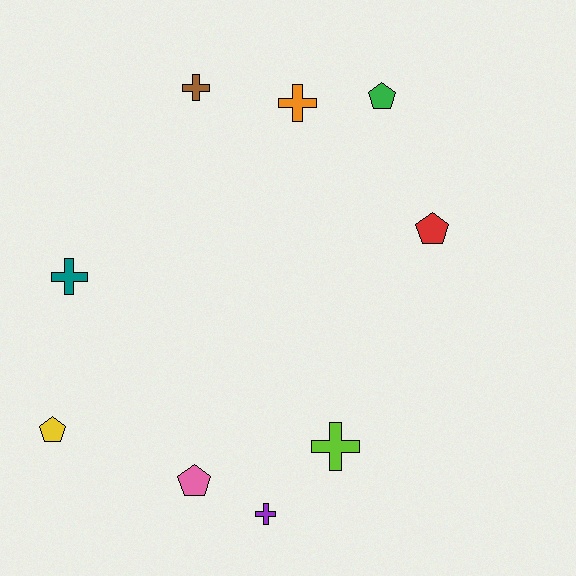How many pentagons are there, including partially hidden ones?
There are 4 pentagons.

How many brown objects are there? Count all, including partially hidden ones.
There is 1 brown object.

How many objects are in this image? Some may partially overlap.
There are 9 objects.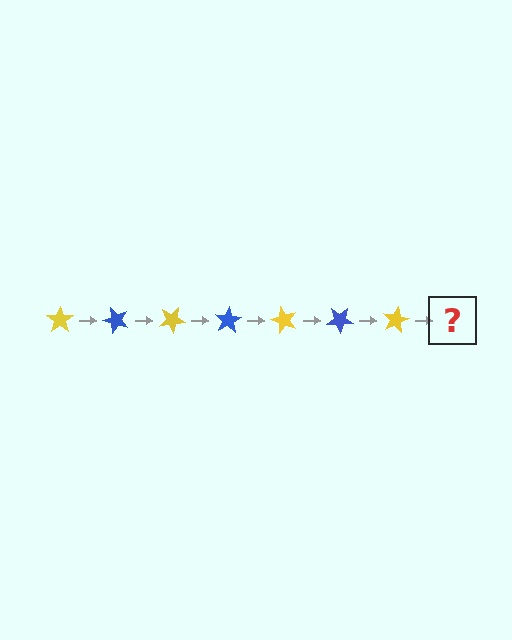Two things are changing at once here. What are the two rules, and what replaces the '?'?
The two rules are that it rotates 50 degrees each step and the color cycles through yellow and blue. The '?' should be a blue star, rotated 350 degrees from the start.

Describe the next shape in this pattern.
It should be a blue star, rotated 350 degrees from the start.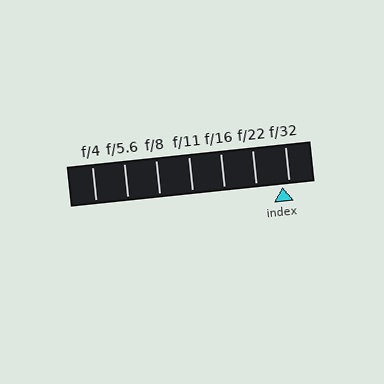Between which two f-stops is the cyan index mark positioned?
The index mark is between f/22 and f/32.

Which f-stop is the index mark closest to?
The index mark is closest to f/32.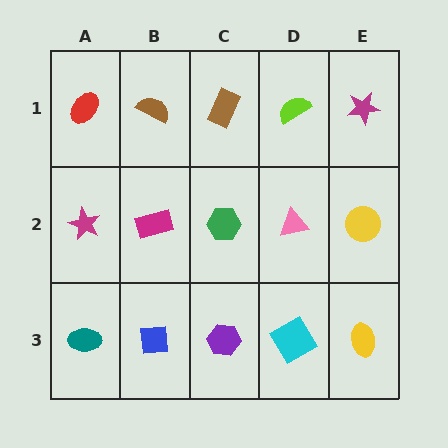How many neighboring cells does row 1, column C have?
3.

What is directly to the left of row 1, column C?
A brown semicircle.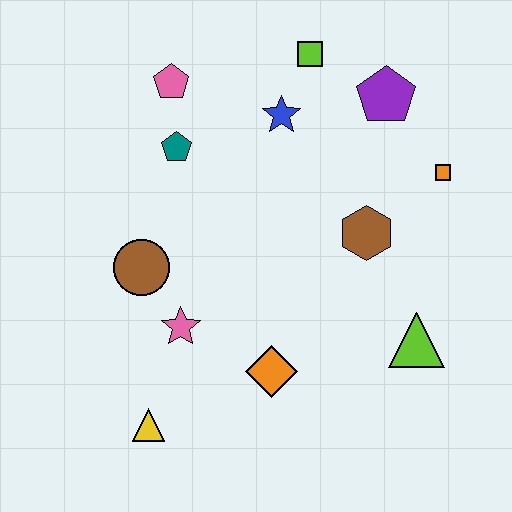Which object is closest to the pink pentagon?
The teal pentagon is closest to the pink pentagon.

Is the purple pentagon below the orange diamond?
No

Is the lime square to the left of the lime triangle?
Yes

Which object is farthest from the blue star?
The yellow triangle is farthest from the blue star.